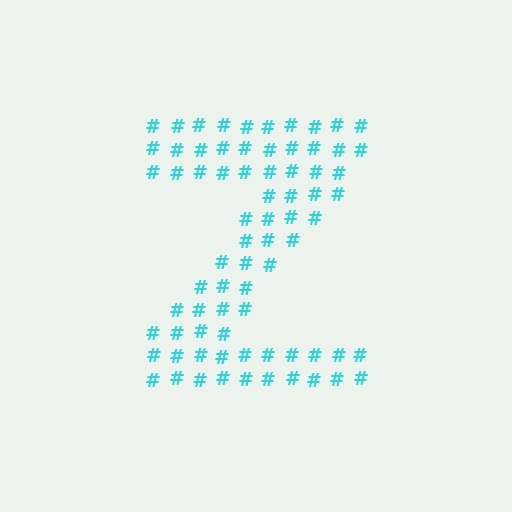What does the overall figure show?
The overall figure shows the letter Z.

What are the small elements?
The small elements are hash symbols.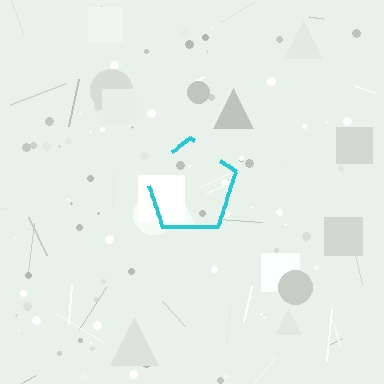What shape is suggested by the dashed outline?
The dashed outline suggests a pentagon.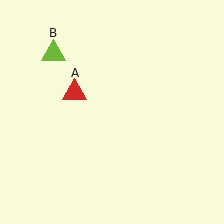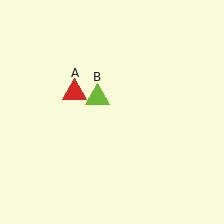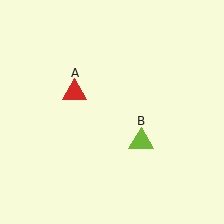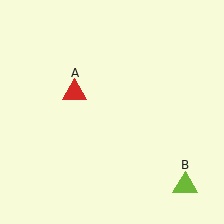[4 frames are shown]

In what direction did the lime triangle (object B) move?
The lime triangle (object B) moved down and to the right.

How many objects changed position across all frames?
1 object changed position: lime triangle (object B).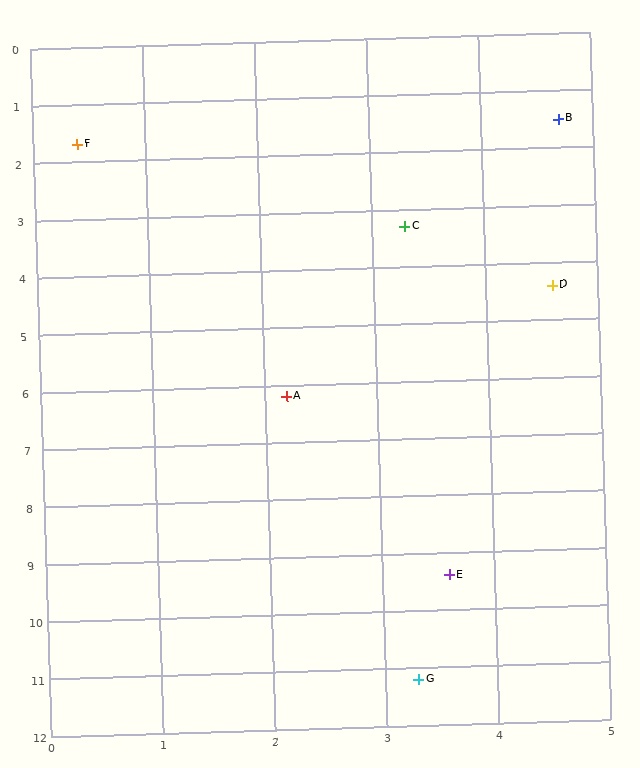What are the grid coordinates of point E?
Point E is at approximately (3.6, 9.4).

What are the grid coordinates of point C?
Point C is at approximately (3.3, 3.3).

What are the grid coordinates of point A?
Point A is at approximately (2.2, 6.2).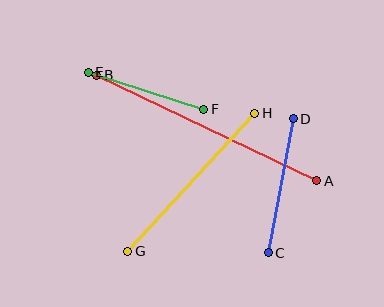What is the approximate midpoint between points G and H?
The midpoint is at approximately (191, 182) pixels.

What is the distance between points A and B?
The distance is approximately 244 pixels.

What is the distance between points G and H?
The distance is approximately 188 pixels.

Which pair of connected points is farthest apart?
Points A and B are farthest apart.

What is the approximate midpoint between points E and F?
The midpoint is at approximately (146, 91) pixels.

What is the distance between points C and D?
The distance is approximately 136 pixels.